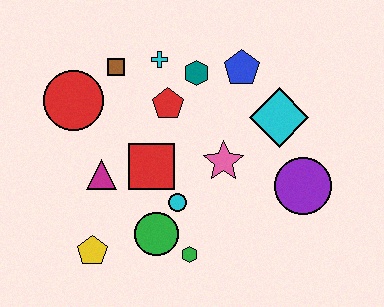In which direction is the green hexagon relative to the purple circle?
The green hexagon is to the left of the purple circle.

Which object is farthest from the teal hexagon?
The yellow pentagon is farthest from the teal hexagon.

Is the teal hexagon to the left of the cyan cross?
No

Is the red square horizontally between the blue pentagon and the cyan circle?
No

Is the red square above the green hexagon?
Yes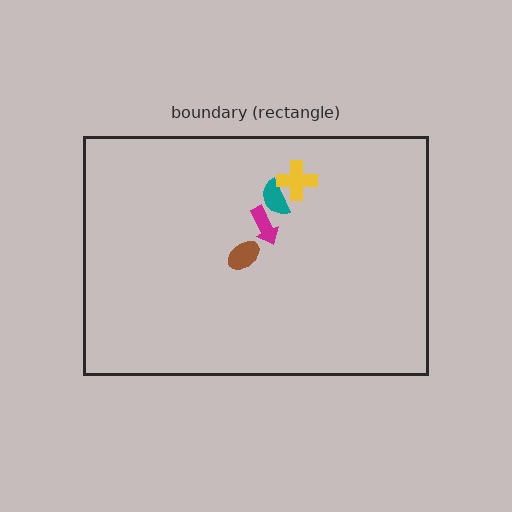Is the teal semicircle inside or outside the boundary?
Inside.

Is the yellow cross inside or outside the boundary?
Inside.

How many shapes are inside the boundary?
4 inside, 0 outside.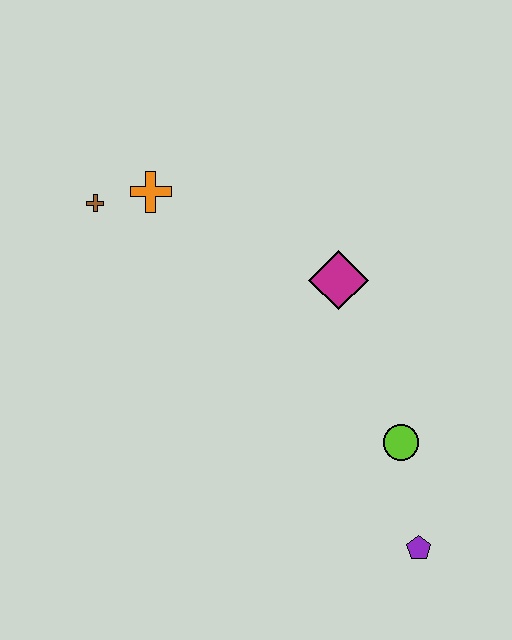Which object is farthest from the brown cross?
The purple pentagon is farthest from the brown cross.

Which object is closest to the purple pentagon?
The lime circle is closest to the purple pentagon.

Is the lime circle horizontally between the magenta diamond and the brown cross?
No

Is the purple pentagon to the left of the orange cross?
No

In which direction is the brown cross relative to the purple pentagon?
The brown cross is above the purple pentagon.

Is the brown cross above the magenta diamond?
Yes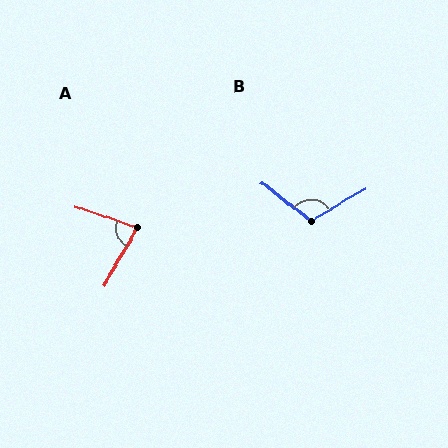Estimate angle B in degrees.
Approximately 111 degrees.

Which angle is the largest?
B, at approximately 111 degrees.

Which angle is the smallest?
A, at approximately 79 degrees.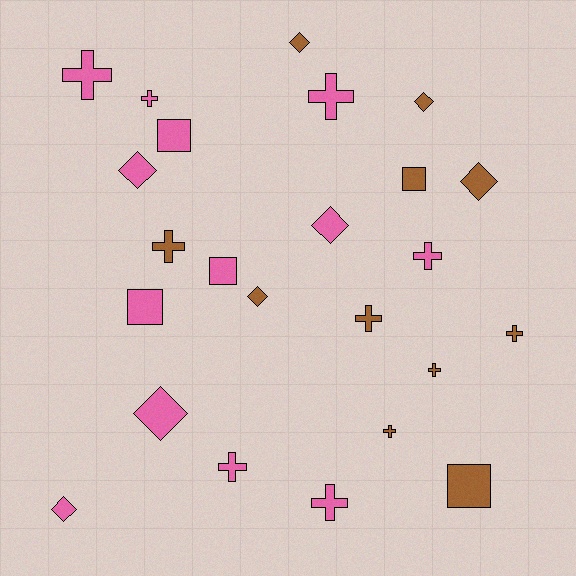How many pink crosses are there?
There are 6 pink crosses.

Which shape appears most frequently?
Cross, with 11 objects.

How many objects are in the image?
There are 24 objects.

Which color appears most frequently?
Pink, with 13 objects.